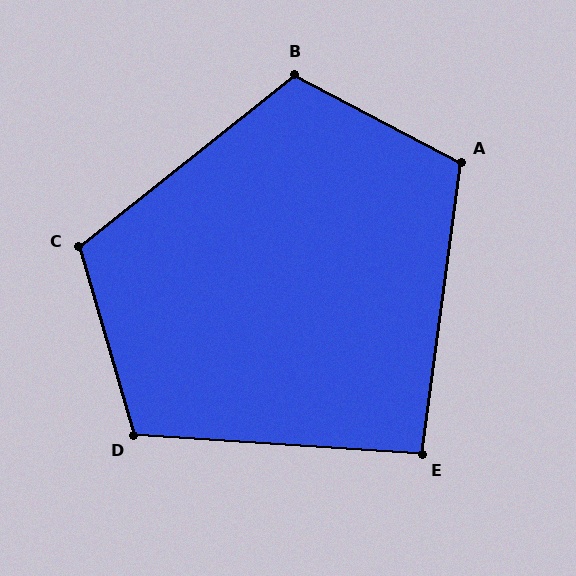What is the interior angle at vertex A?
Approximately 110 degrees (obtuse).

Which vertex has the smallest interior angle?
E, at approximately 94 degrees.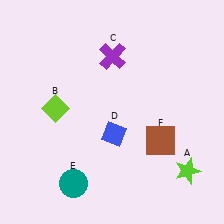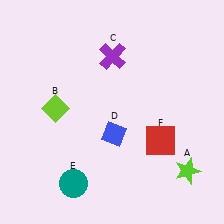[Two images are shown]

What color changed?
The square (F) changed from brown in Image 1 to red in Image 2.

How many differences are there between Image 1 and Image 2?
There is 1 difference between the two images.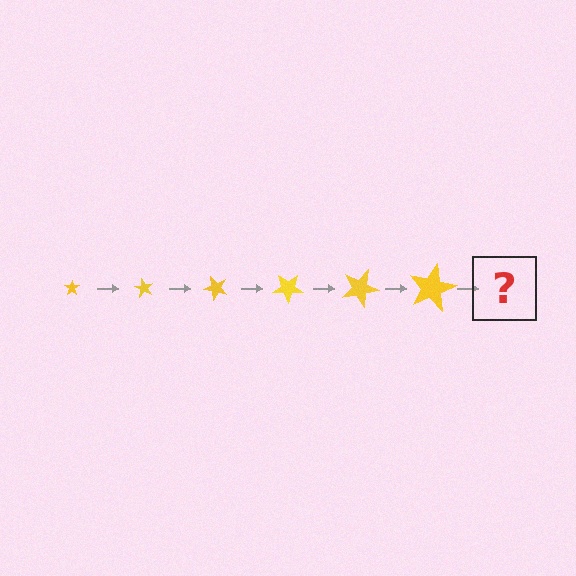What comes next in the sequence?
The next element should be a star, larger than the previous one and rotated 360 degrees from the start.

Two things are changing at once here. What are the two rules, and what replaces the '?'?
The two rules are that the star grows larger each step and it rotates 60 degrees each step. The '?' should be a star, larger than the previous one and rotated 360 degrees from the start.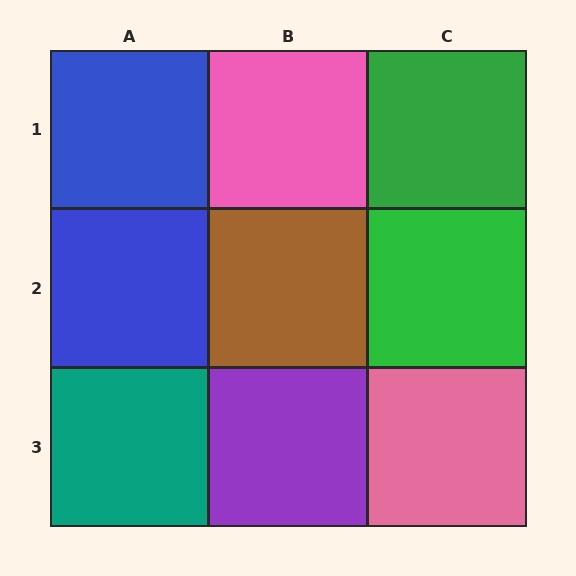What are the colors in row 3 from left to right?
Teal, purple, pink.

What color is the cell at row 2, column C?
Green.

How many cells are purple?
1 cell is purple.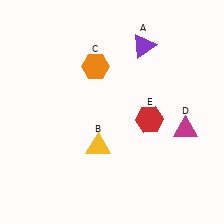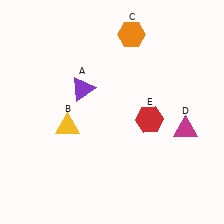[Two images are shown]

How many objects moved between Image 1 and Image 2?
3 objects moved between the two images.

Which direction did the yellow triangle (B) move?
The yellow triangle (B) moved left.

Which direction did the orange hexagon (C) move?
The orange hexagon (C) moved right.